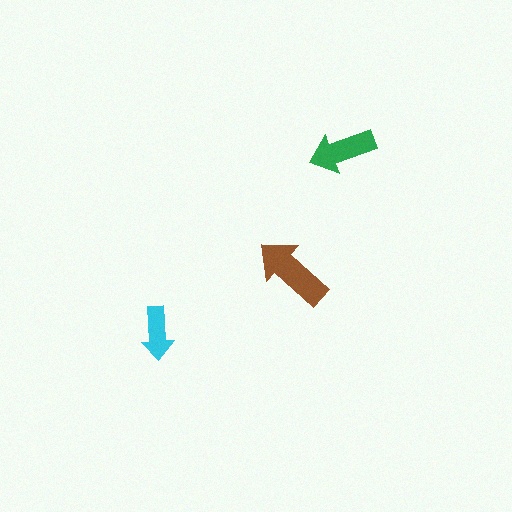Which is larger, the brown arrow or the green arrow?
The brown one.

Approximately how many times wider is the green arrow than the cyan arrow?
About 1.5 times wider.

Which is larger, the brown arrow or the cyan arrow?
The brown one.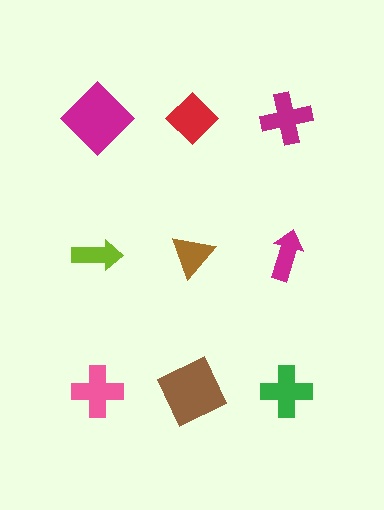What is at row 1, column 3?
A magenta cross.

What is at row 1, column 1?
A magenta diamond.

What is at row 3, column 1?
A pink cross.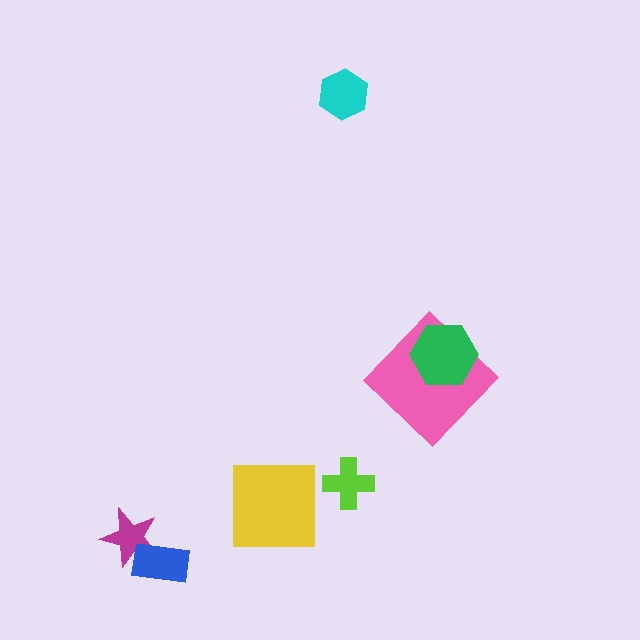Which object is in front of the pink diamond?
The green hexagon is in front of the pink diamond.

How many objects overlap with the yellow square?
0 objects overlap with the yellow square.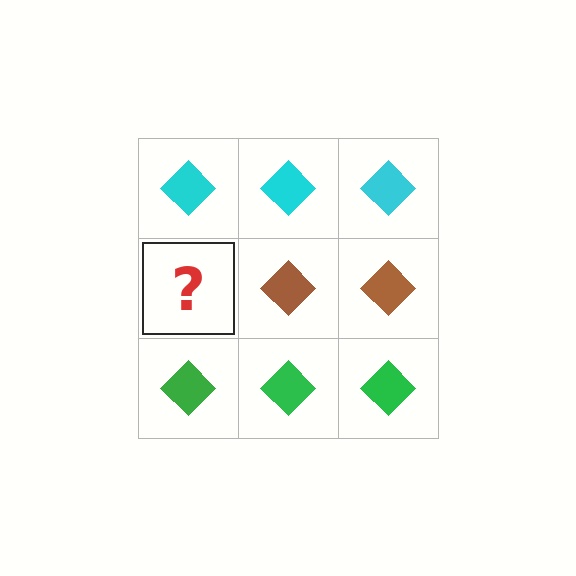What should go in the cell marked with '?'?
The missing cell should contain a brown diamond.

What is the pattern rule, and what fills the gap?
The rule is that each row has a consistent color. The gap should be filled with a brown diamond.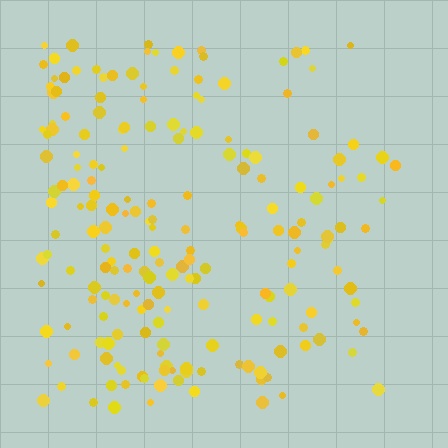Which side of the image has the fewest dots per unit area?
The right.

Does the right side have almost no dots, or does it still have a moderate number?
Still a moderate number, just noticeably fewer than the left.